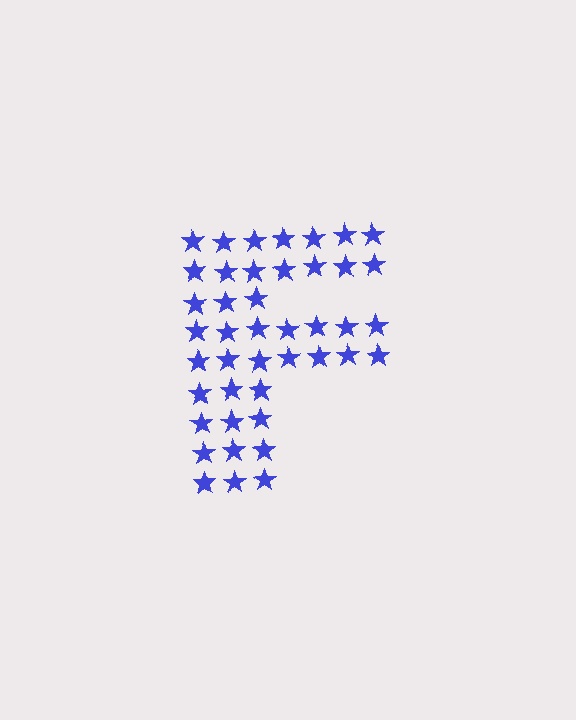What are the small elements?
The small elements are stars.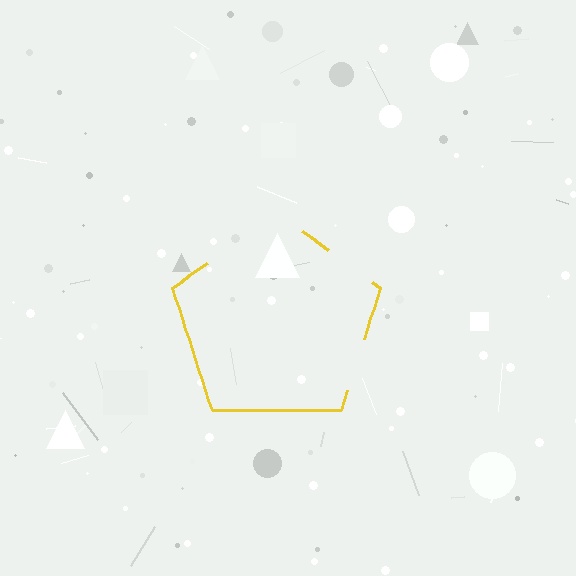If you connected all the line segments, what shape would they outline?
They would outline a pentagon.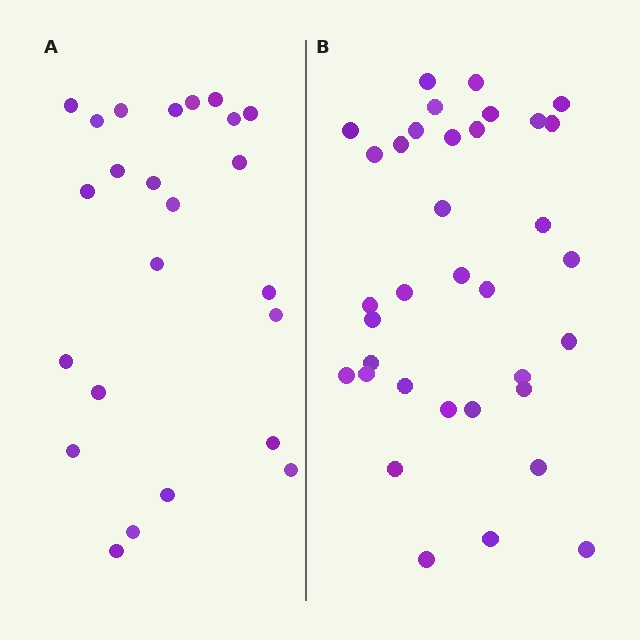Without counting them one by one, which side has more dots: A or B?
Region B (the right region) has more dots.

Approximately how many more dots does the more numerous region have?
Region B has roughly 12 or so more dots than region A.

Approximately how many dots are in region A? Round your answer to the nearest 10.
About 20 dots. (The exact count is 24, which rounds to 20.)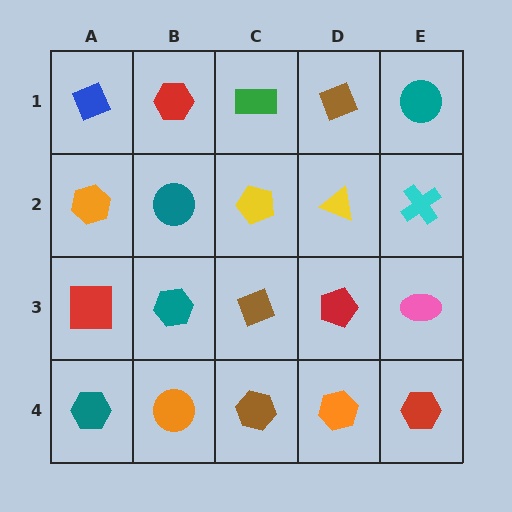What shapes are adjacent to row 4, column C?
A brown diamond (row 3, column C), an orange circle (row 4, column B), an orange hexagon (row 4, column D).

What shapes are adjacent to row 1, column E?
A cyan cross (row 2, column E), a brown diamond (row 1, column D).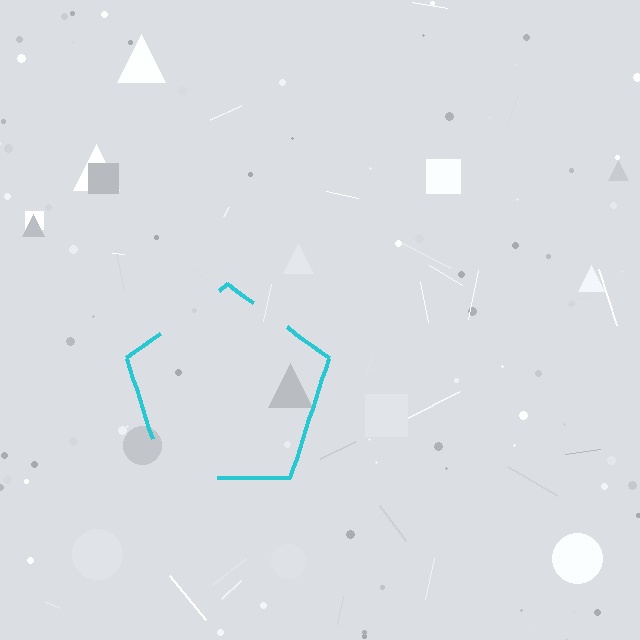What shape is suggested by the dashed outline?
The dashed outline suggests a pentagon.